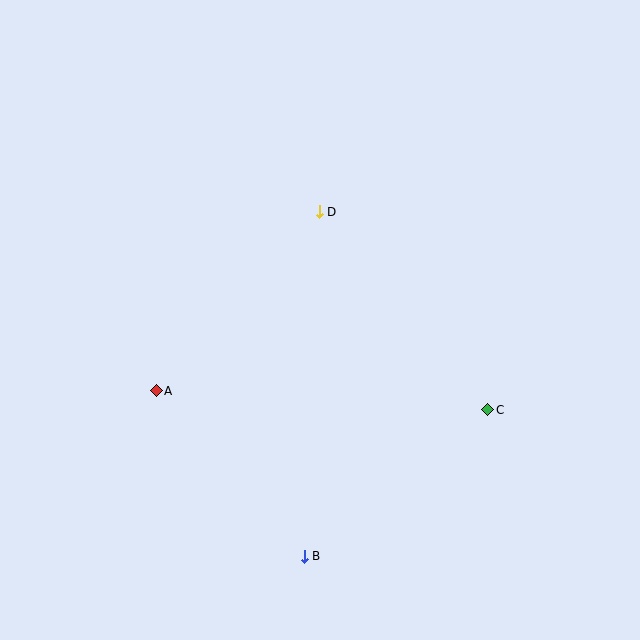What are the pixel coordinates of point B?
Point B is at (304, 556).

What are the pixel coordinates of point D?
Point D is at (319, 212).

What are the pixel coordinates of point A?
Point A is at (156, 391).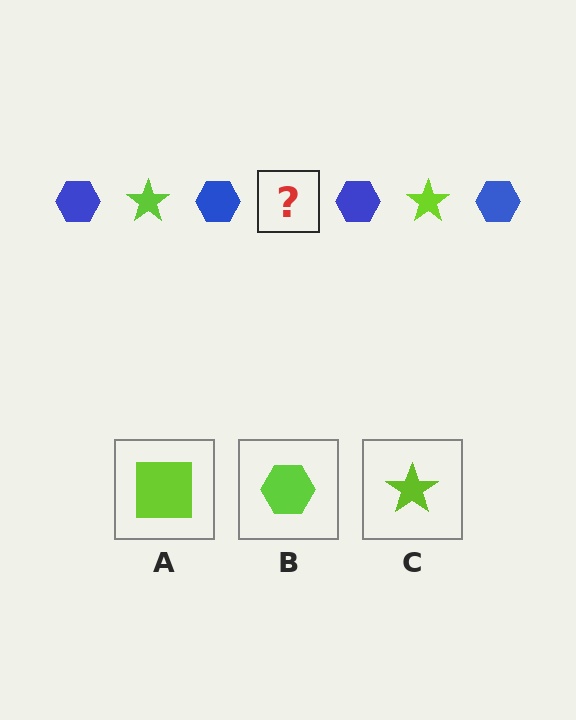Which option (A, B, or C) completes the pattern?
C.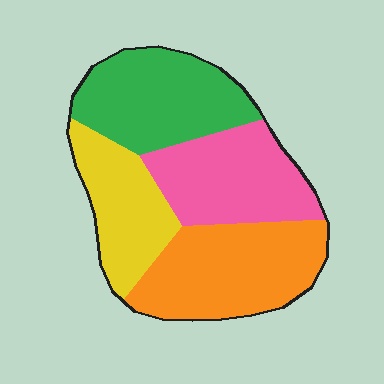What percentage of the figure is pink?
Pink covers 25% of the figure.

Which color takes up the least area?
Yellow, at roughly 20%.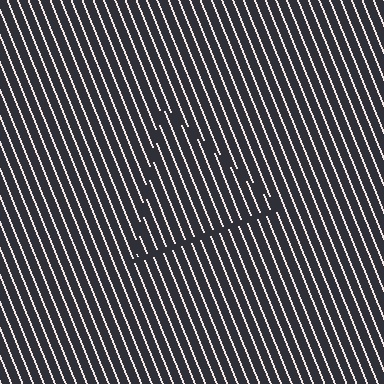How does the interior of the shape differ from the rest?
The interior of the shape contains the same grating, shifted by half a period — the contour is defined by the phase discontinuity where line-ends from the inner and outer gratings abut.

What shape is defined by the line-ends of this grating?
An illusory triangle. The interior of the shape contains the same grating, shifted by half a period — the contour is defined by the phase discontinuity where line-ends from the inner and outer gratings abut.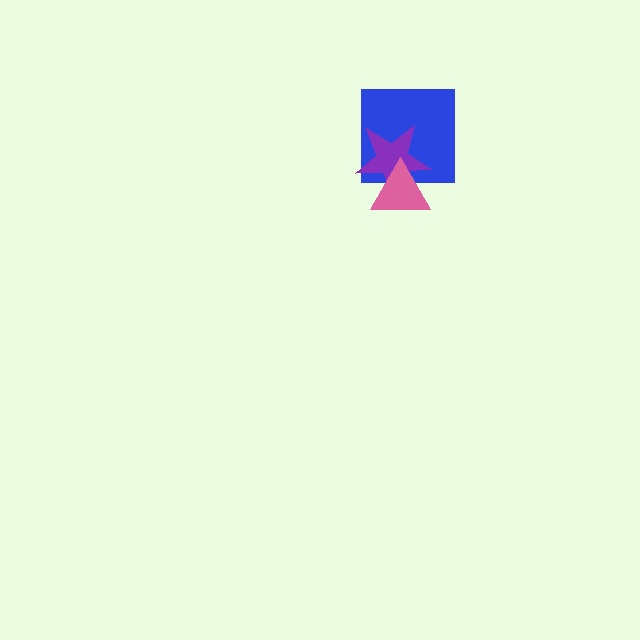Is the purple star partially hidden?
Yes, it is partially covered by another shape.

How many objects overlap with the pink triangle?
2 objects overlap with the pink triangle.